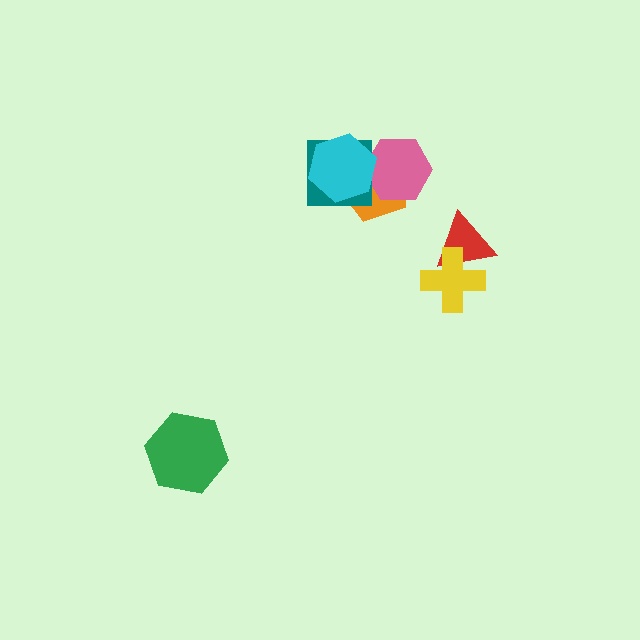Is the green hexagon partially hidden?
No, no other shape covers it.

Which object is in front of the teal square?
The cyan hexagon is in front of the teal square.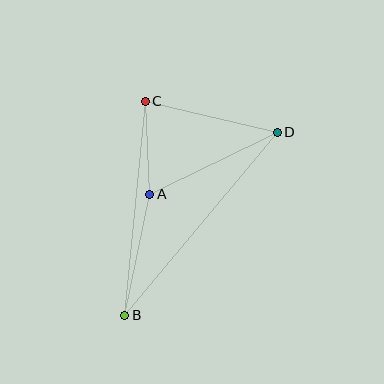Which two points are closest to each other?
Points A and C are closest to each other.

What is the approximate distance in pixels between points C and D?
The distance between C and D is approximately 135 pixels.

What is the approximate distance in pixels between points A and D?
The distance between A and D is approximately 142 pixels.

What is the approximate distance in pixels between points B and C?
The distance between B and C is approximately 215 pixels.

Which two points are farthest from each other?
Points B and D are farthest from each other.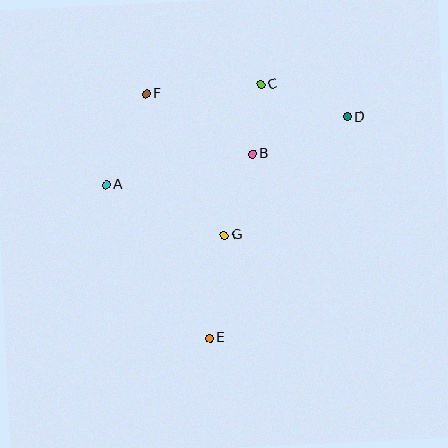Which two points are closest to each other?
Points B and C are closest to each other.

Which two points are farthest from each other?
Points D and E are farthest from each other.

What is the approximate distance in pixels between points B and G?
The distance between B and G is approximately 86 pixels.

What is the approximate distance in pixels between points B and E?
The distance between B and E is approximately 189 pixels.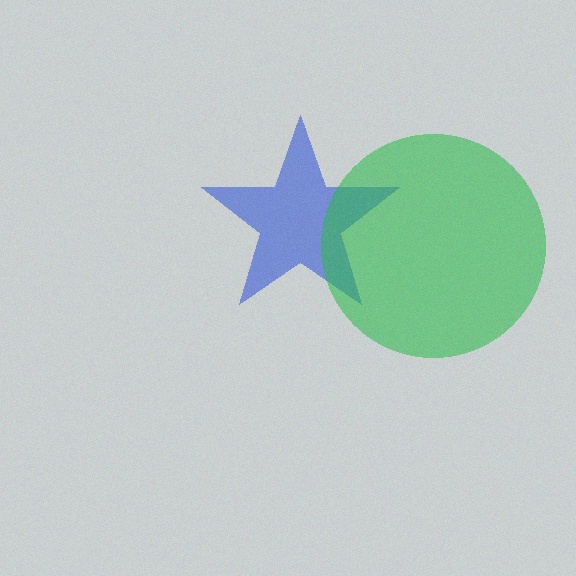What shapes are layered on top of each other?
The layered shapes are: a blue star, a green circle.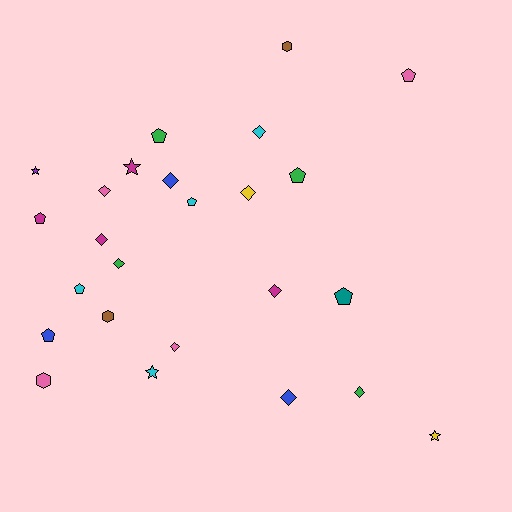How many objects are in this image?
There are 25 objects.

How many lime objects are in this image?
There are no lime objects.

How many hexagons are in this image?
There are 3 hexagons.